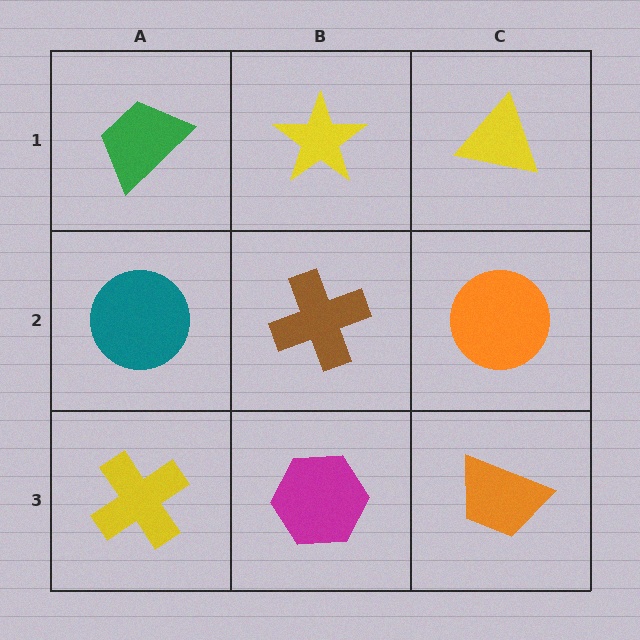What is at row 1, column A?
A green trapezoid.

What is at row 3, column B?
A magenta hexagon.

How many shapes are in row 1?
3 shapes.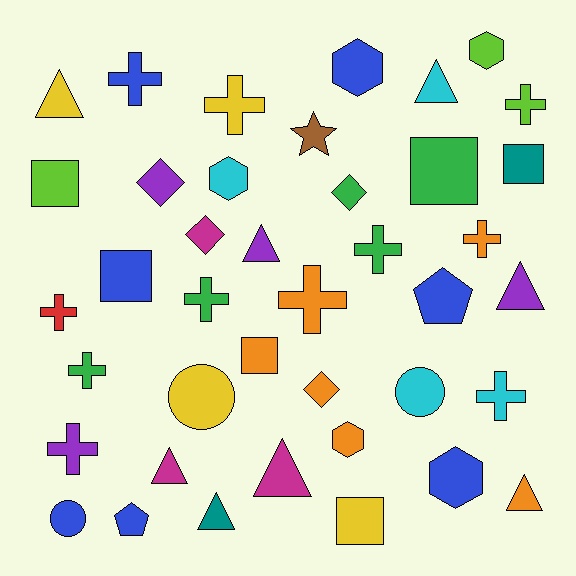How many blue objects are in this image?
There are 7 blue objects.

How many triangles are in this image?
There are 8 triangles.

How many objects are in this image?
There are 40 objects.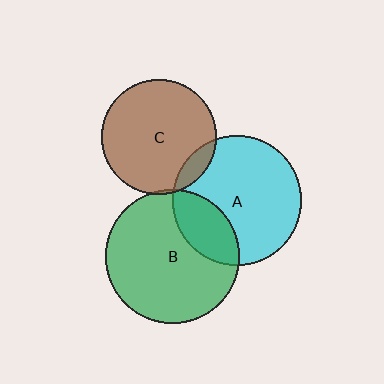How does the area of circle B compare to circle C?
Approximately 1.4 times.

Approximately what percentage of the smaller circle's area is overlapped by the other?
Approximately 25%.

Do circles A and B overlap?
Yes.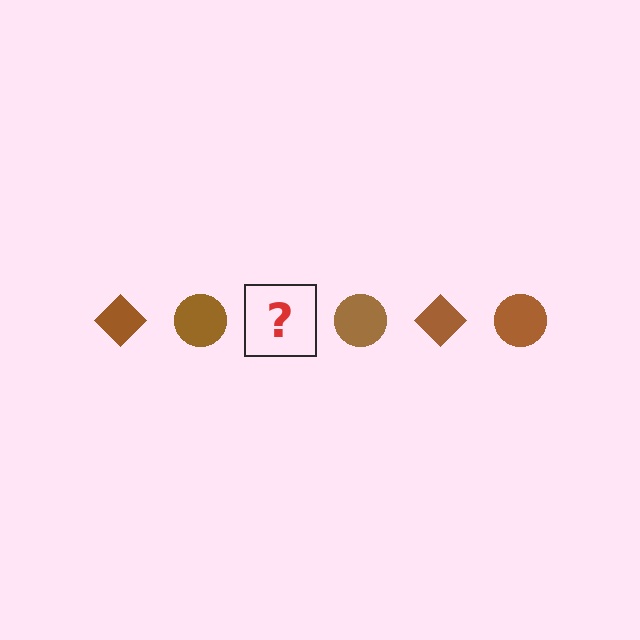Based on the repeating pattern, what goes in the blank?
The blank should be a brown diamond.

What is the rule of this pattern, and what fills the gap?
The rule is that the pattern cycles through diamond, circle shapes in brown. The gap should be filled with a brown diamond.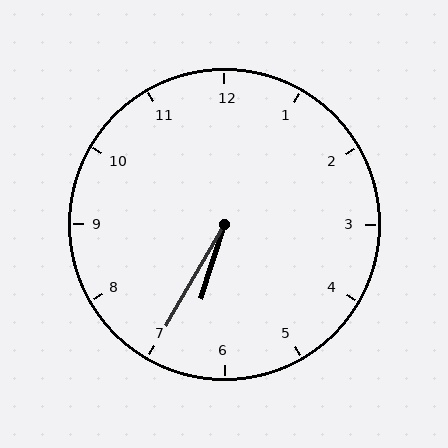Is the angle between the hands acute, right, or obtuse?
It is acute.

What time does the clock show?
6:35.